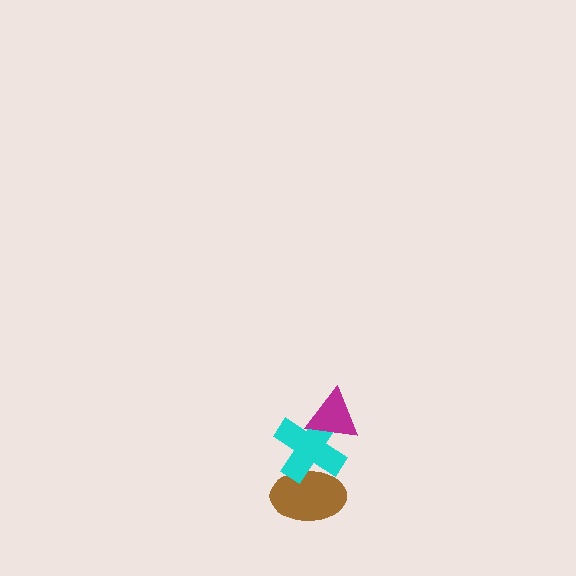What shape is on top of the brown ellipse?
The cyan cross is on top of the brown ellipse.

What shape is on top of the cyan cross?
The magenta triangle is on top of the cyan cross.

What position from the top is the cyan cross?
The cyan cross is 2nd from the top.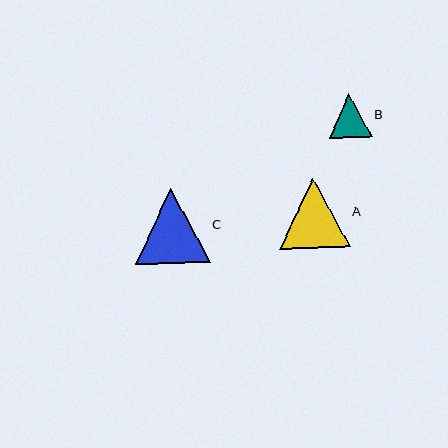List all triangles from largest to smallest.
From largest to smallest: C, A, B.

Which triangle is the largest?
Triangle C is the largest with a size of approximately 75 pixels.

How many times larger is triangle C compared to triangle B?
Triangle C is approximately 1.7 times the size of triangle B.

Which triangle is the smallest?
Triangle B is the smallest with a size of approximately 43 pixels.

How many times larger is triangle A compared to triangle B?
Triangle A is approximately 1.6 times the size of triangle B.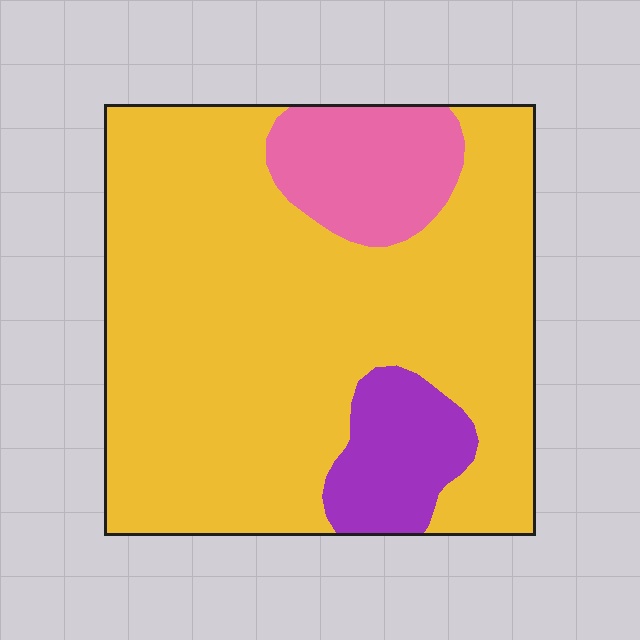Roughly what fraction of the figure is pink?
Pink covers about 10% of the figure.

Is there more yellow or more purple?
Yellow.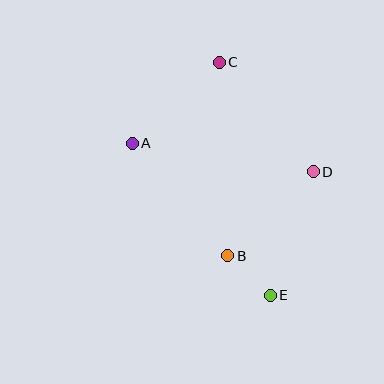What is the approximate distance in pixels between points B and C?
The distance between B and C is approximately 194 pixels.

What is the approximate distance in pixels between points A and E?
The distance between A and E is approximately 205 pixels.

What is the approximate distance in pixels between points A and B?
The distance between A and B is approximately 148 pixels.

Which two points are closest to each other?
Points B and E are closest to each other.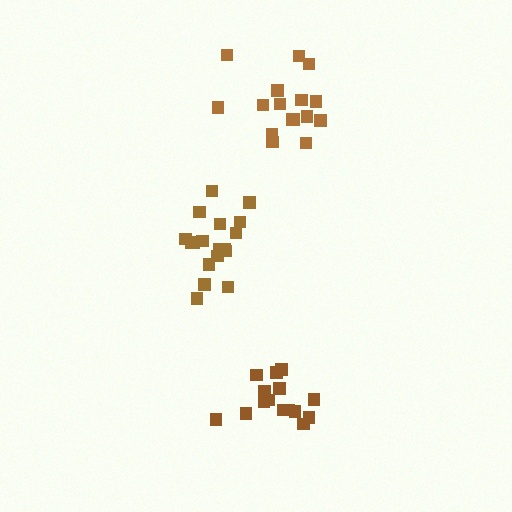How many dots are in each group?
Group 1: 16 dots, Group 2: 16 dots, Group 3: 18 dots (50 total).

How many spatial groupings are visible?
There are 3 spatial groupings.